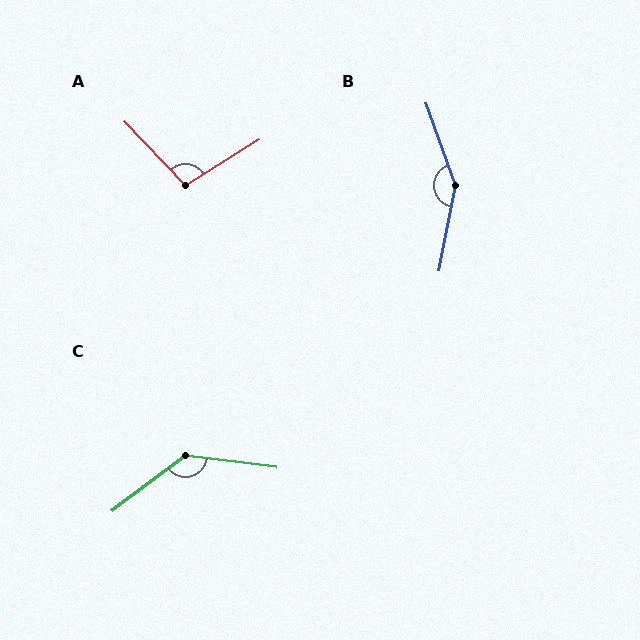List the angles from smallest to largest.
A (101°), C (136°), B (149°).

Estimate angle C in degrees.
Approximately 136 degrees.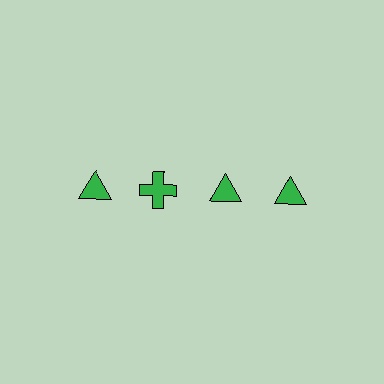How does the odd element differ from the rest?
It has a different shape: cross instead of triangle.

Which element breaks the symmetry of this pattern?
The green cross in the top row, second from left column breaks the symmetry. All other shapes are green triangles.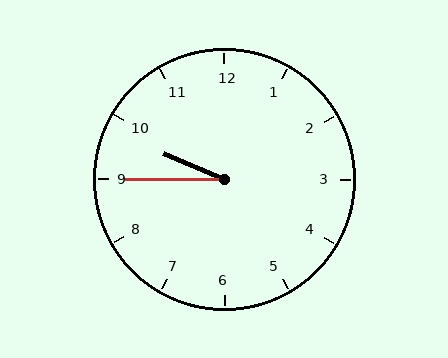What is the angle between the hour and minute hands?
Approximately 22 degrees.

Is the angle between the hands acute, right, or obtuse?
It is acute.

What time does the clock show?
9:45.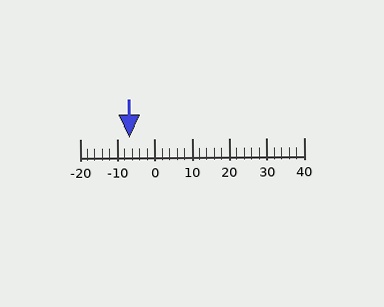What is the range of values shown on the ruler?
The ruler shows values from -20 to 40.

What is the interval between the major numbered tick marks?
The major tick marks are spaced 10 units apart.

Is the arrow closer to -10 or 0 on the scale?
The arrow is closer to -10.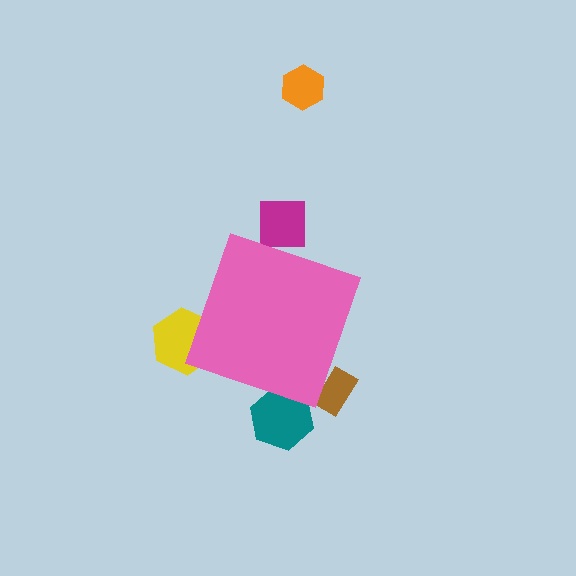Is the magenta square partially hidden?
Yes, the magenta square is partially hidden behind the pink diamond.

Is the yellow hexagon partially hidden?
Yes, the yellow hexagon is partially hidden behind the pink diamond.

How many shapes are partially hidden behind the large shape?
4 shapes are partially hidden.